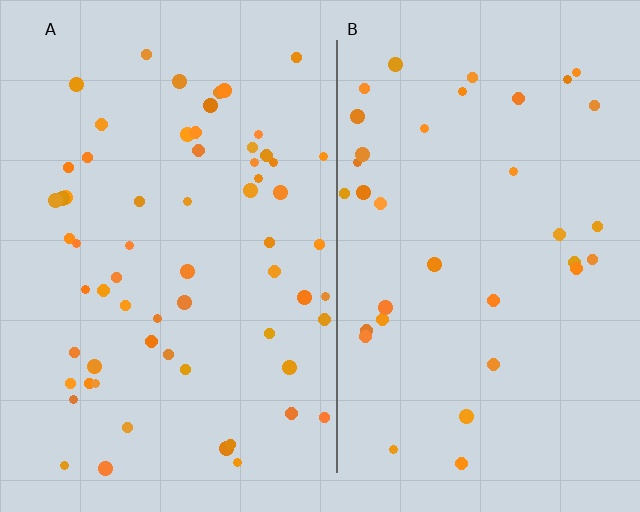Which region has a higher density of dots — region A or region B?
A (the left).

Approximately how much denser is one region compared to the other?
Approximately 1.8× — region A over region B.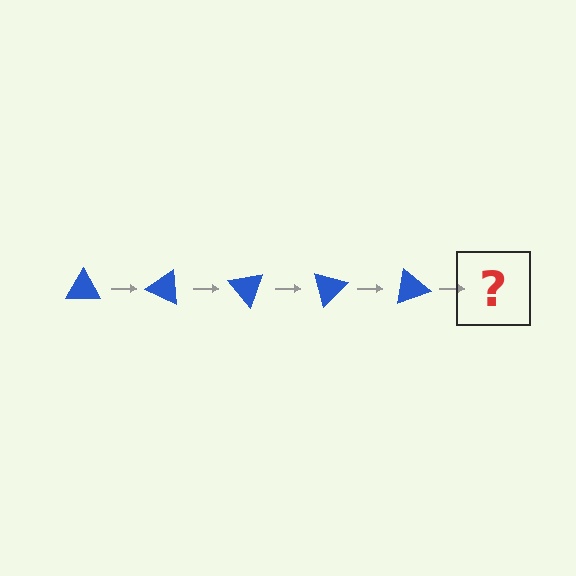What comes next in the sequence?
The next element should be a blue triangle rotated 125 degrees.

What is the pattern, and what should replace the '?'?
The pattern is that the triangle rotates 25 degrees each step. The '?' should be a blue triangle rotated 125 degrees.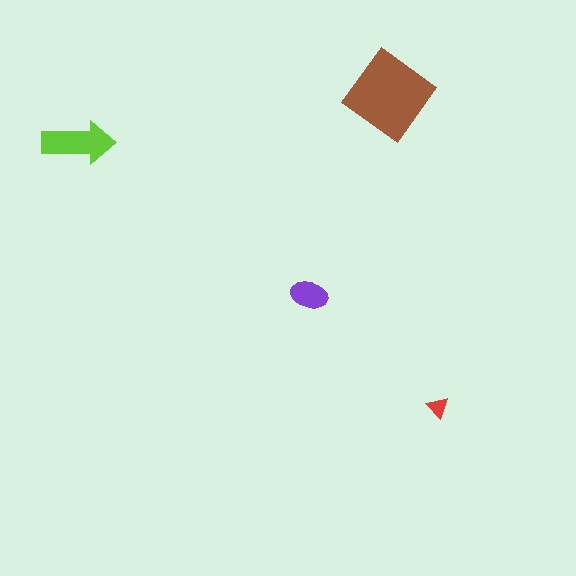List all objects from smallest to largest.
The red triangle, the purple ellipse, the lime arrow, the brown diamond.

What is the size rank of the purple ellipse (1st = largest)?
3rd.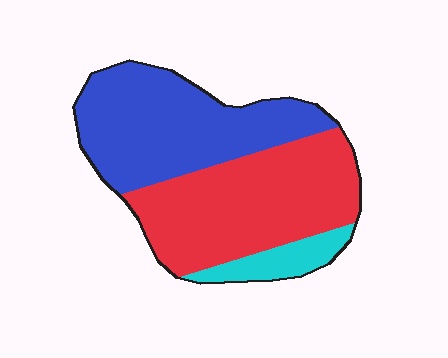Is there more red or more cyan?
Red.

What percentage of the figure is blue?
Blue covers around 45% of the figure.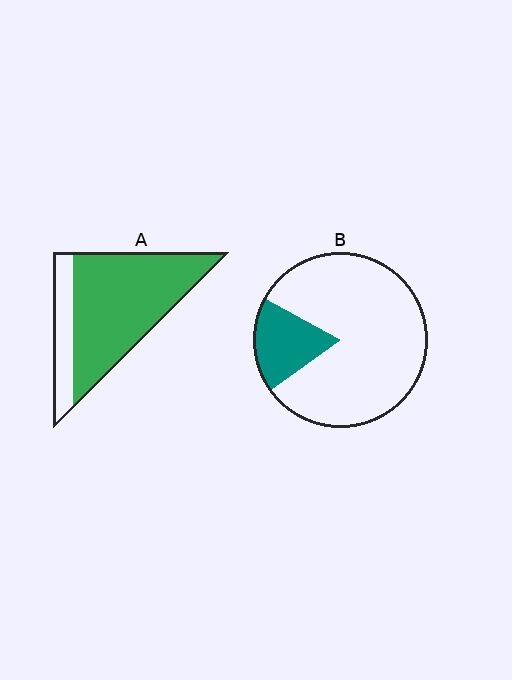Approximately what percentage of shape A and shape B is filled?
A is approximately 80% and B is approximately 20%.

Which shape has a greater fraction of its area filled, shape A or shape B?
Shape A.